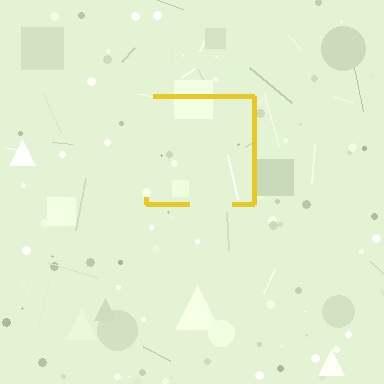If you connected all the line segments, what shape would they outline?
They would outline a square.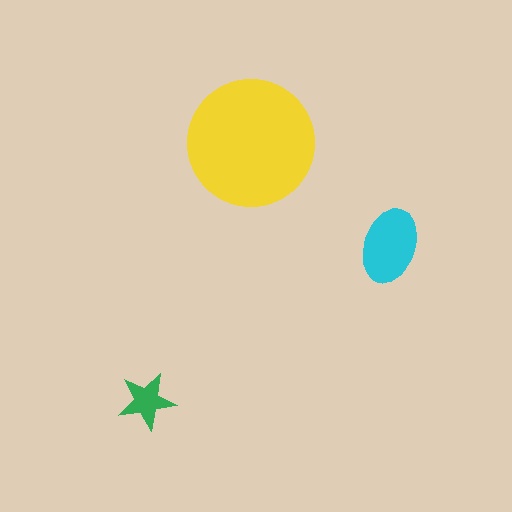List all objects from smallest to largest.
The green star, the cyan ellipse, the yellow circle.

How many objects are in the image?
There are 3 objects in the image.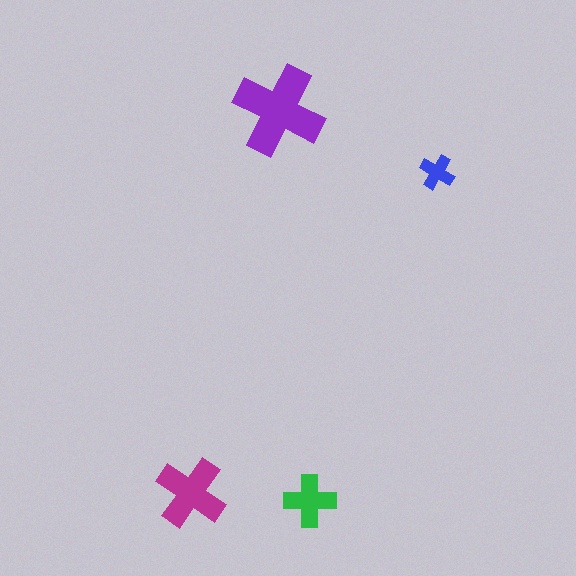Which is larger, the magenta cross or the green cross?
The magenta one.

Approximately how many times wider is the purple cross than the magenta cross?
About 1.5 times wider.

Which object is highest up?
The purple cross is topmost.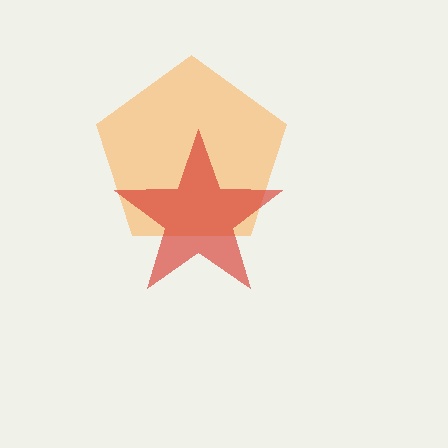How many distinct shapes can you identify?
There are 2 distinct shapes: an orange pentagon, a red star.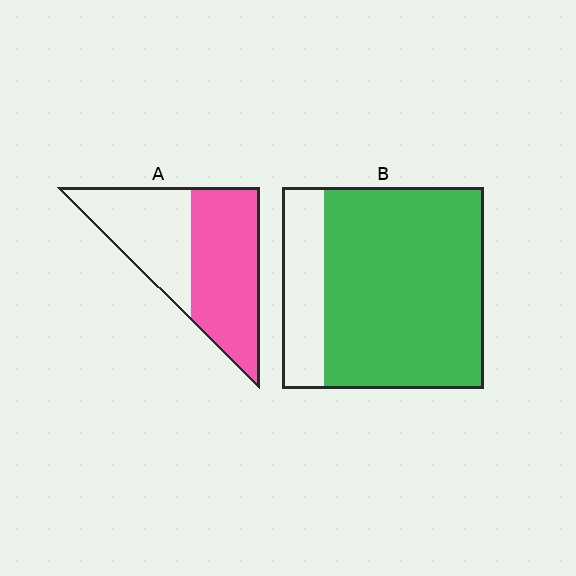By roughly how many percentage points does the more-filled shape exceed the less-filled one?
By roughly 25 percentage points (B over A).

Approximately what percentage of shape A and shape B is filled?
A is approximately 55% and B is approximately 80%.